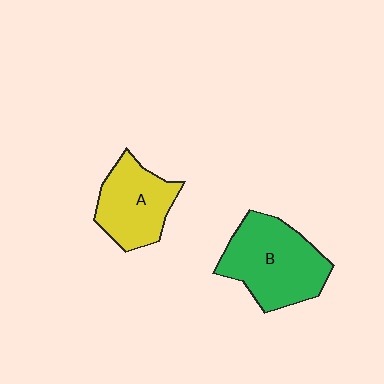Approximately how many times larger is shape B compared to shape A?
Approximately 1.3 times.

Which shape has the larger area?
Shape B (green).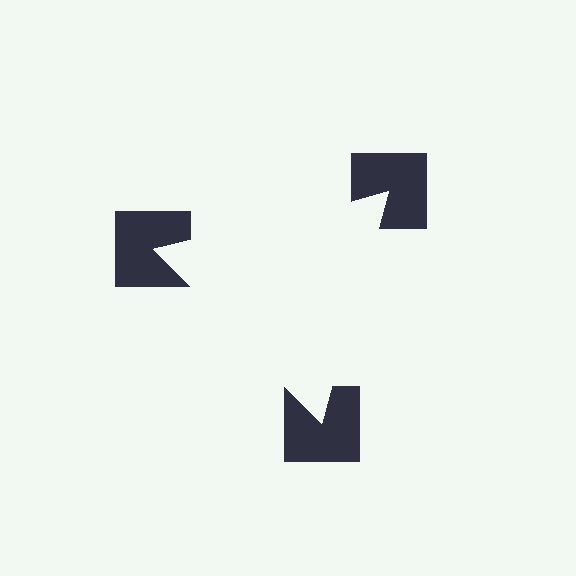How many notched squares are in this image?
There are 3 — one at each vertex of the illusory triangle.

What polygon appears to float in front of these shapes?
An illusory triangle — its edges are inferred from the aligned wedge cuts in the notched squares, not physically drawn.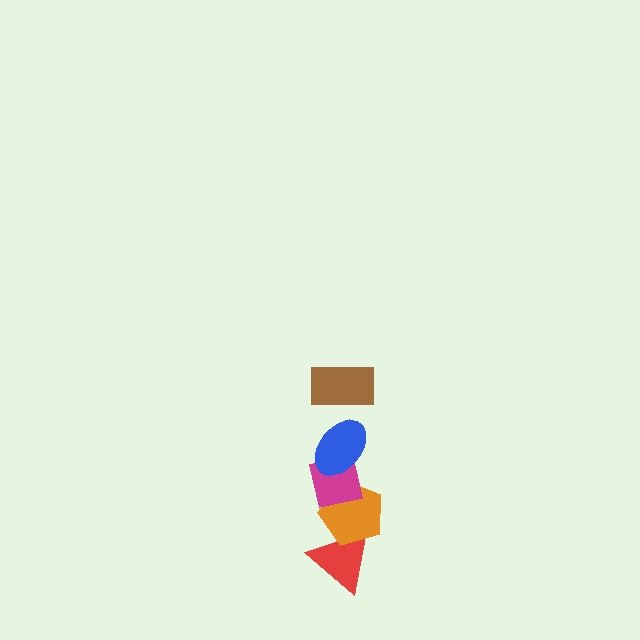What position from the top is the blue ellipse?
The blue ellipse is 2nd from the top.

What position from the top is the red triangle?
The red triangle is 5th from the top.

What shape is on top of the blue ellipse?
The brown rectangle is on top of the blue ellipse.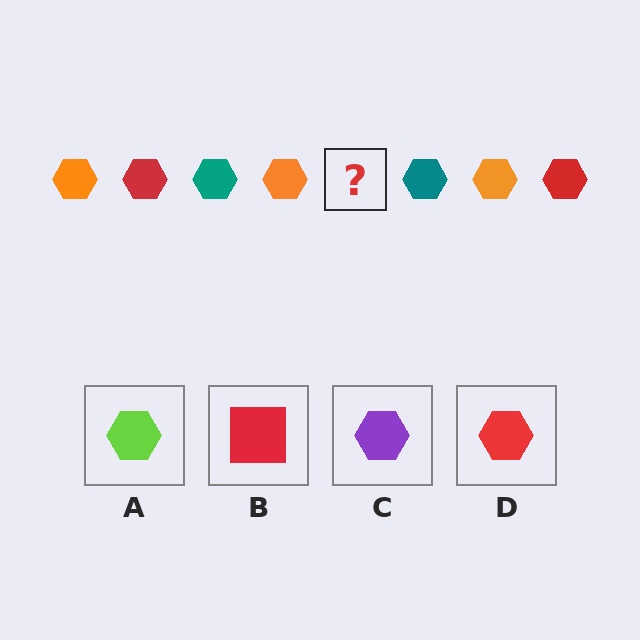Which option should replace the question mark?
Option D.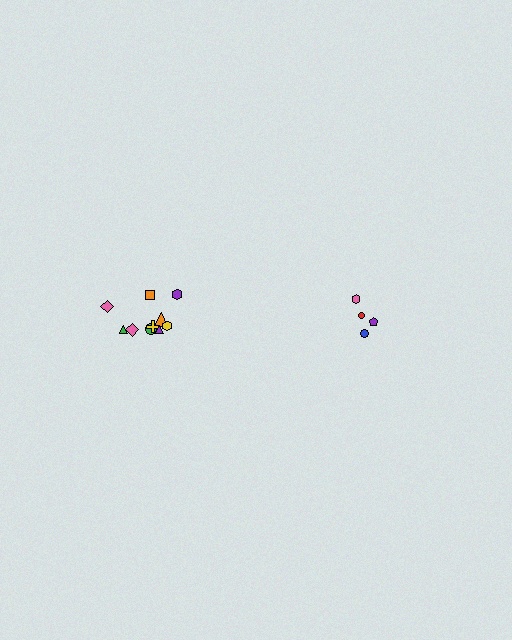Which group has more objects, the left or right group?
The left group.